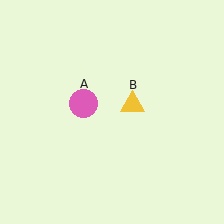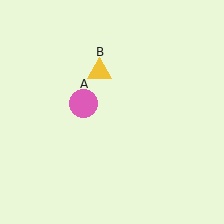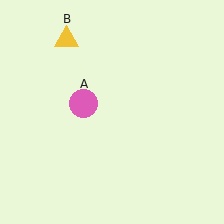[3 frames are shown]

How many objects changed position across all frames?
1 object changed position: yellow triangle (object B).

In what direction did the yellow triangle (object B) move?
The yellow triangle (object B) moved up and to the left.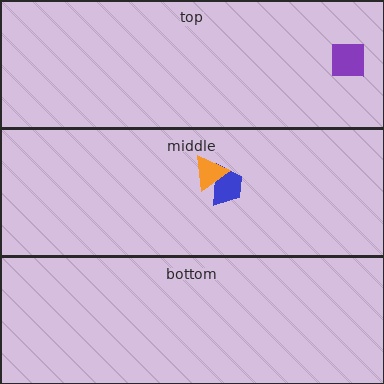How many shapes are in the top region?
1.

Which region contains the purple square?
The top region.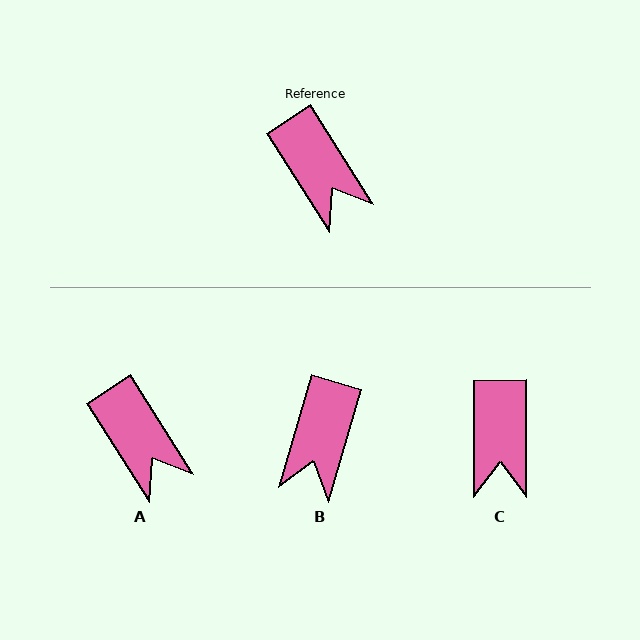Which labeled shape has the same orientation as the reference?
A.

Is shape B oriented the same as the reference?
No, it is off by about 49 degrees.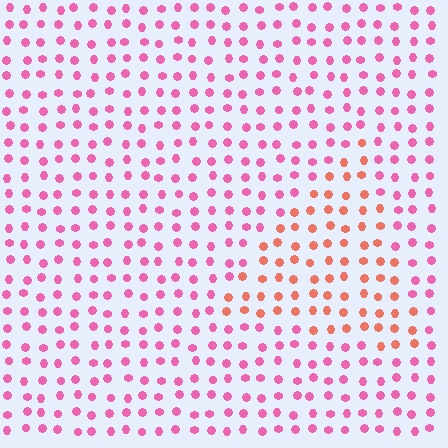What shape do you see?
I see a triangle.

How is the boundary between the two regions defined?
The boundary is defined purely by a slight shift in hue (about 41 degrees). Spacing, size, and orientation are identical on both sides.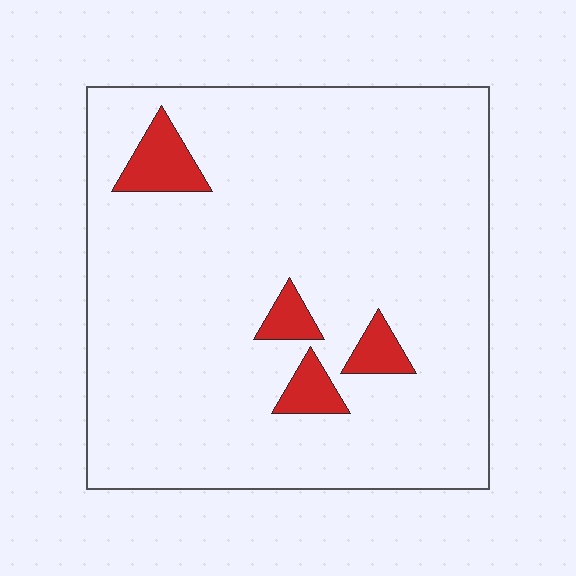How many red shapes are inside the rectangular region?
4.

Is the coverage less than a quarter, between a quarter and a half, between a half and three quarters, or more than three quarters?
Less than a quarter.